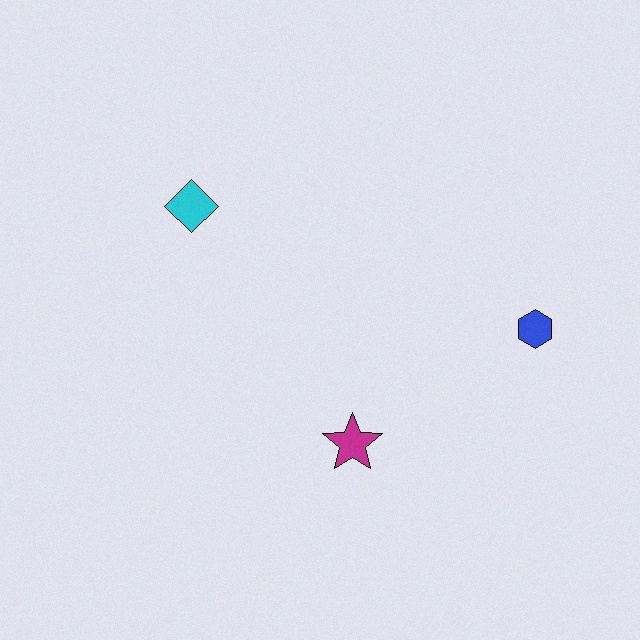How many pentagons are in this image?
There are no pentagons.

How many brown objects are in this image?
There are no brown objects.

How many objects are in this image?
There are 3 objects.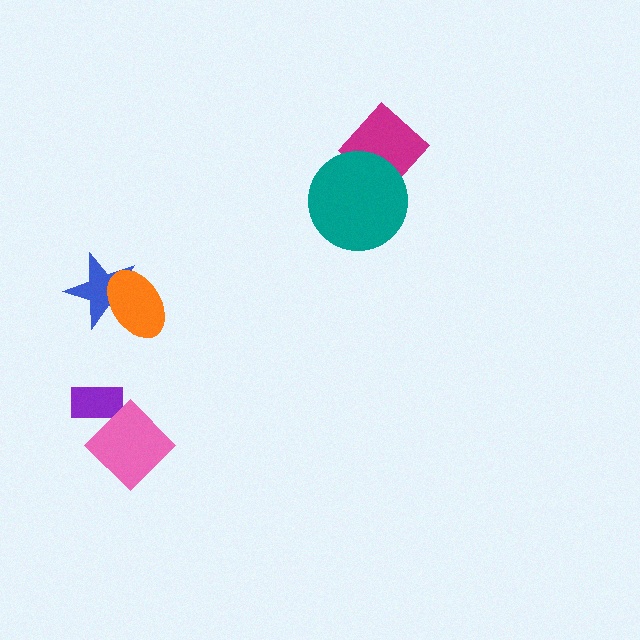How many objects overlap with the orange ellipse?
1 object overlaps with the orange ellipse.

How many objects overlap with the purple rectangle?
1 object overlaps with the purple rectangle.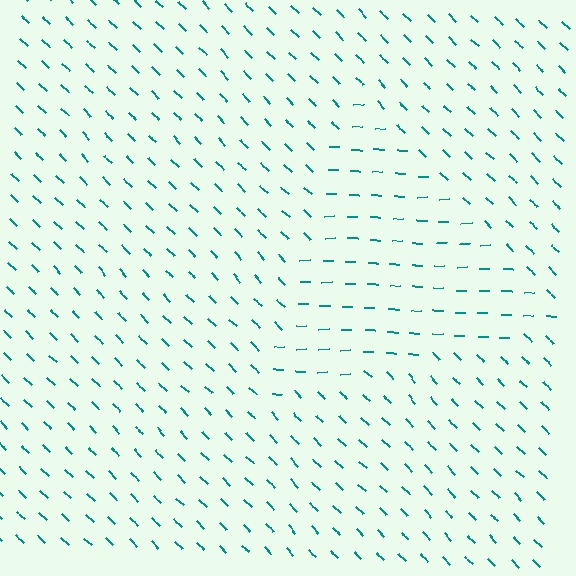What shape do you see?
I see a triangle.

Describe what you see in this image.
The image is filled with small teal line segments. A triangle region in the image has lines oriented differently from the surrounding lines, creating a visible texture boundary.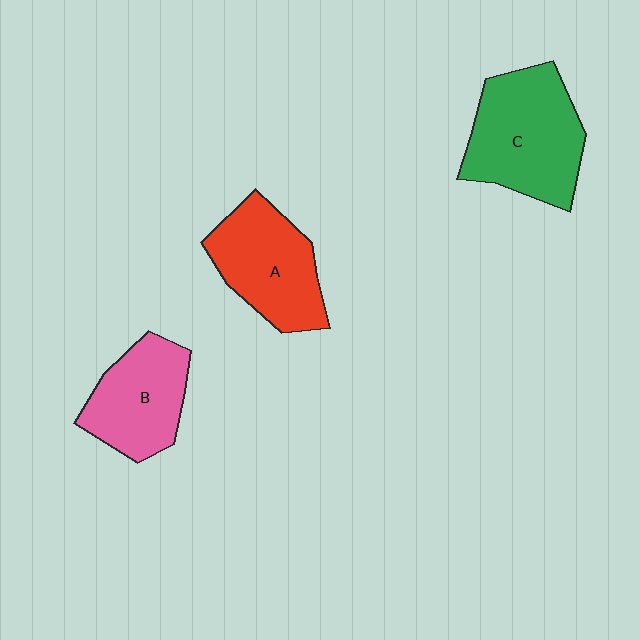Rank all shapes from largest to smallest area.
From largest to smallest: C (green), A (red), B (pink).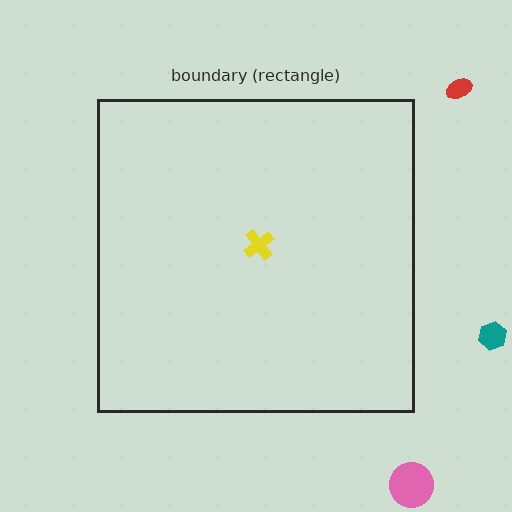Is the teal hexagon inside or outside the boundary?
Outside.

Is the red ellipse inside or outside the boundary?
Outside.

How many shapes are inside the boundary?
1 inside, 3 outside.